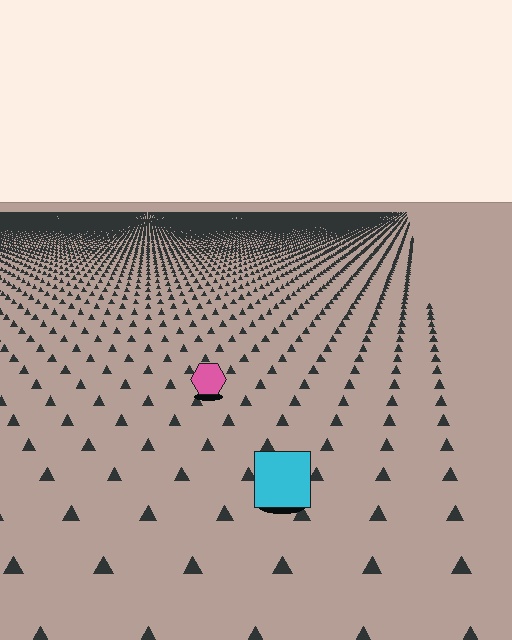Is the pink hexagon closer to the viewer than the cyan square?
No. The cyan square is closer — you can tell from the texture gradient: the ground texture is coarser near it.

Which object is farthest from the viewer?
The pink hexagon is farthest from the viewer. It appears smaller and the ground texture around it is denser.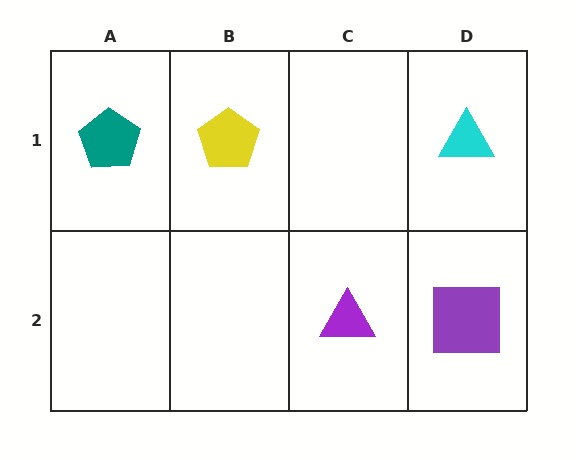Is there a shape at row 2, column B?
No, that cell is empty.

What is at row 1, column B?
A yellow pentagon.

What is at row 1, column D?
A cyan triangle.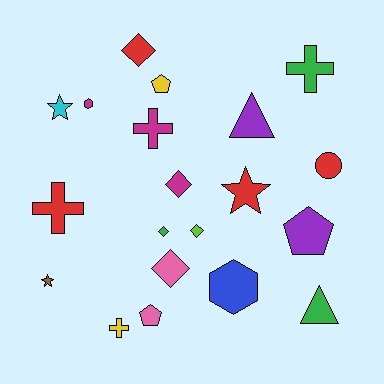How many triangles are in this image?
There are 2 triangles.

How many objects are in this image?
There are 20 objects.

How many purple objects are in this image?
There are 2 purple objects.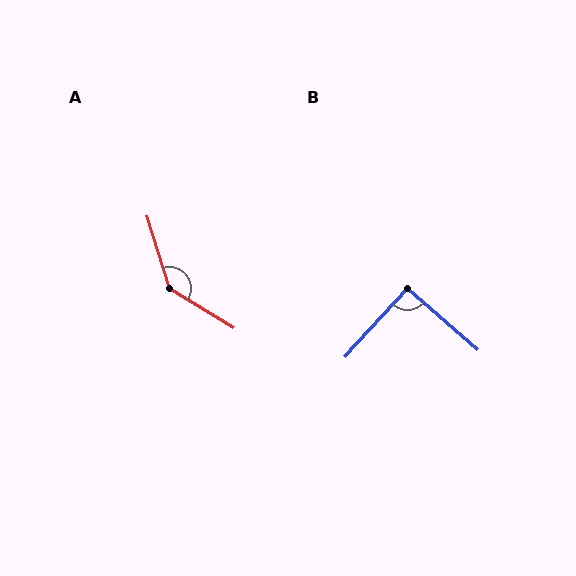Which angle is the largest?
A, at approximately 139 degrees.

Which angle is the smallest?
B, at approximately 91 degrees.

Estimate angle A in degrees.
Approximately 139 degrees.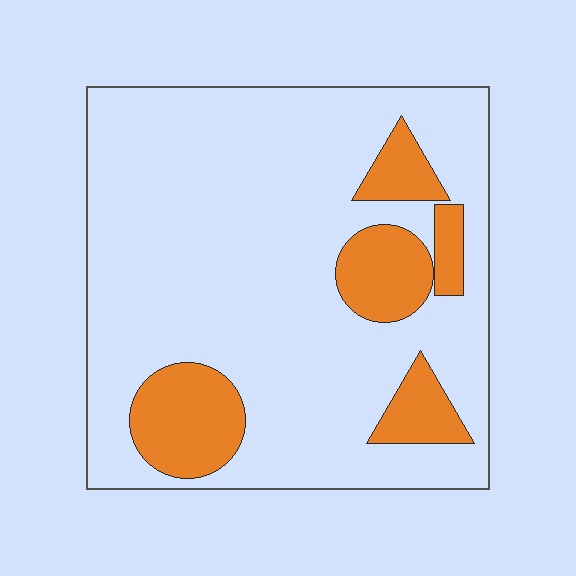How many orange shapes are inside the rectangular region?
5.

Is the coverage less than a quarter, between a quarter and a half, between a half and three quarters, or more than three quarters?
Less than a quarter.